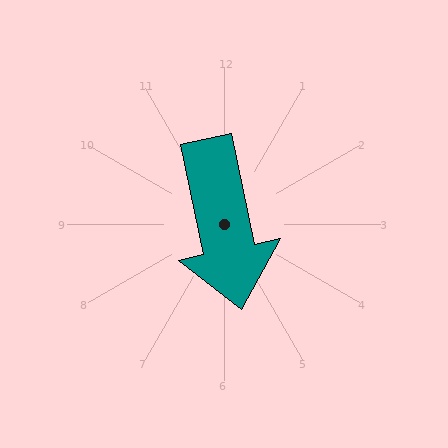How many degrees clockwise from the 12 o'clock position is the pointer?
Approximately 168 degrees.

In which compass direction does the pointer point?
South.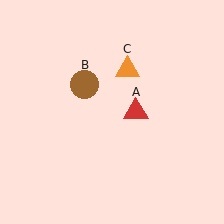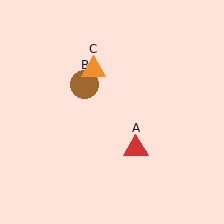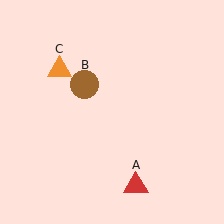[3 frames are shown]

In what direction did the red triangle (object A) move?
The red triangle (object A) moved down.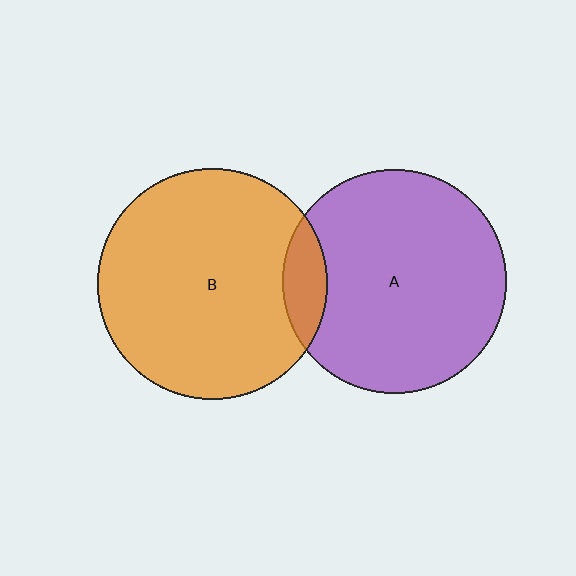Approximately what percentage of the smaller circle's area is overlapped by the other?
Approximately 10%.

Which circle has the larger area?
Circle B (orange).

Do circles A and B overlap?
Yes.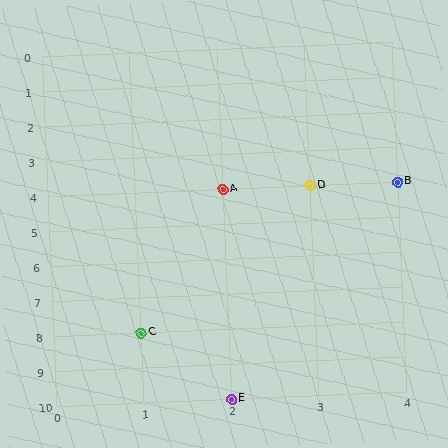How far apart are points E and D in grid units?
Points E and D are 1 column and 6 rows apart (about 6.1 grid units diagonally).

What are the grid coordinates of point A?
Point A is at grid coordinates (2, 4).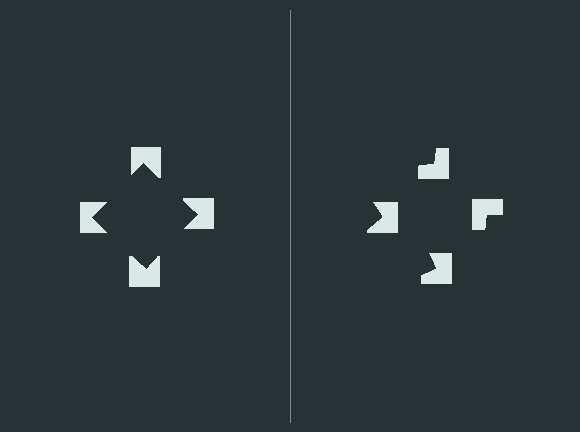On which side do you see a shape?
An illusory square appears on the left side. On the right side the wedge cuts are rotated, so no coherent shape forms.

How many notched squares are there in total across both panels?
8 — 4 on each side.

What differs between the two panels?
The notched squares are positioned identically on both sides; only the wedge orientations differ. On the left they align to a square; on the right they are misaligned.